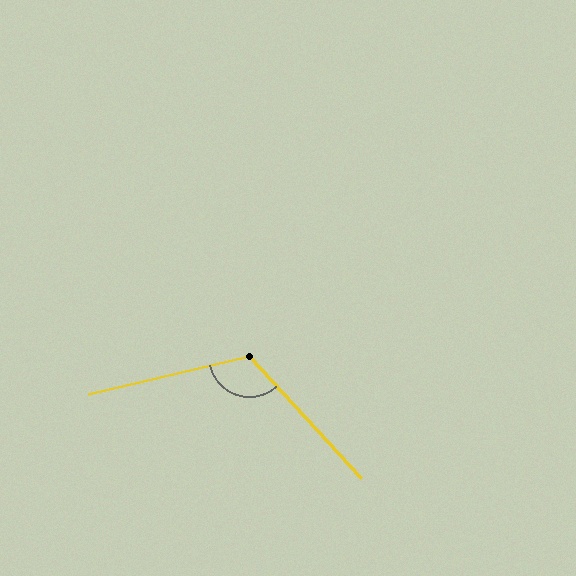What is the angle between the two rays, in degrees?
Approximately 119 degrees.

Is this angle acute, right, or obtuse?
It is obtuse.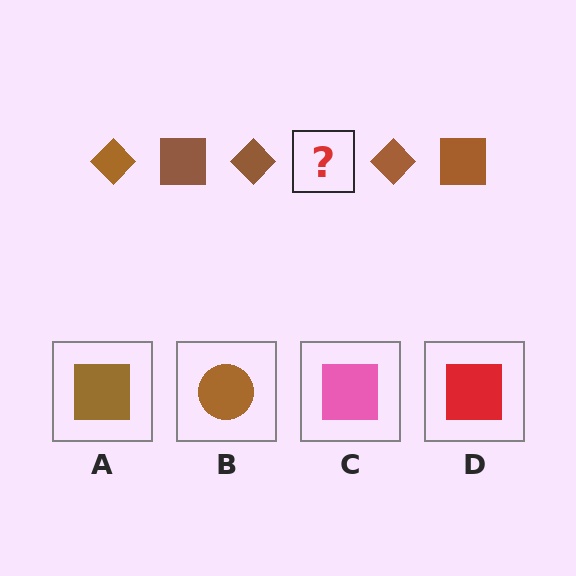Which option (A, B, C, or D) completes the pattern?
A.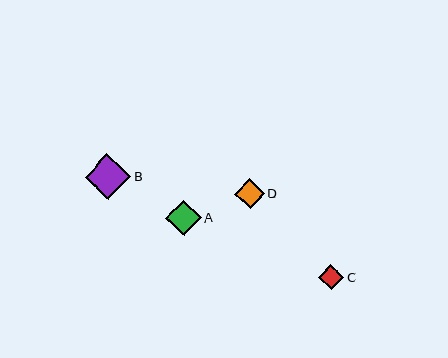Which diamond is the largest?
Diamond B is the largest with a size of approximately 46 pixels.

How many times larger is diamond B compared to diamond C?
Diamond B is approximately 1.8 times the size of diamond C.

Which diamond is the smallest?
Diamond C is the smallest with a size of approximately 25 pixels.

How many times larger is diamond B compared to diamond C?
Diamond B is approximately 1.8 times the size of diamond C.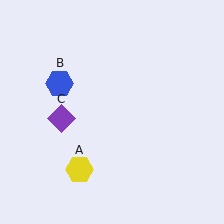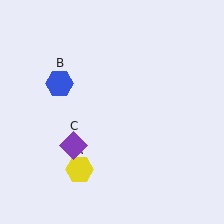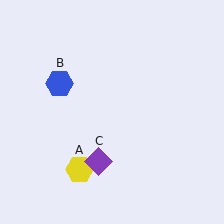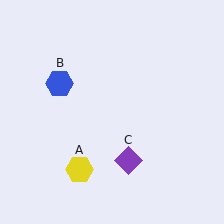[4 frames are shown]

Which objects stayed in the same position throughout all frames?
Yellow hexagon (object A) and blue hexagon (object B) remained stationary.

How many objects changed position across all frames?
1 object changed position: purple diamond (object C).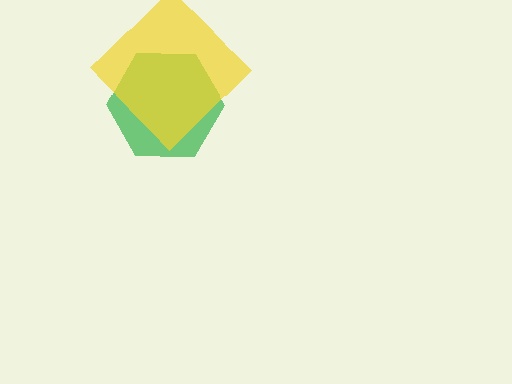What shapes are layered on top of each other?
The layered shapes are: a green hexagon, a yellow diamond.